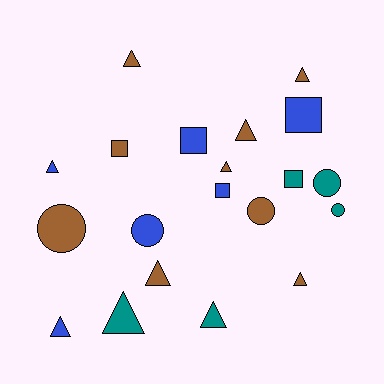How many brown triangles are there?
There are 6 brown triangles.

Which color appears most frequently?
Brown, with 9 objects.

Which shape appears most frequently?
Triangle, with 10 objects.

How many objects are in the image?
There are 20 objects.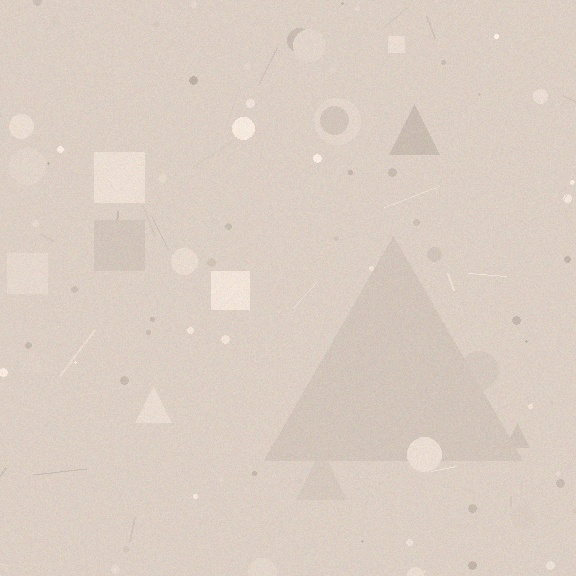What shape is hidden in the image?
A triangle is hidden in the image.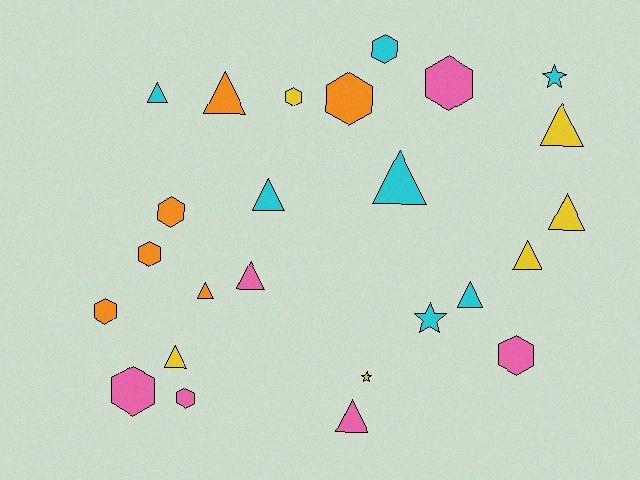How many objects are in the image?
There are 25 objects.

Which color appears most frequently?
Cyan, with 7 objects.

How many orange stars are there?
There are no orange stars.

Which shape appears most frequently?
Triangle, with 12 objects.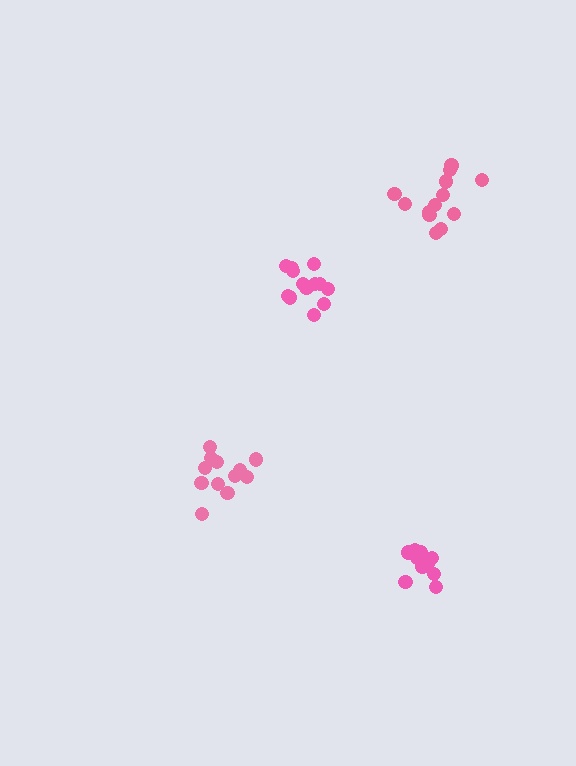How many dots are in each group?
Group 1: 13 dots, Group 2: 12 dots, Group 3: 11 dots, Group 4: 13 dots (49 total).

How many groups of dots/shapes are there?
There are 4 groups.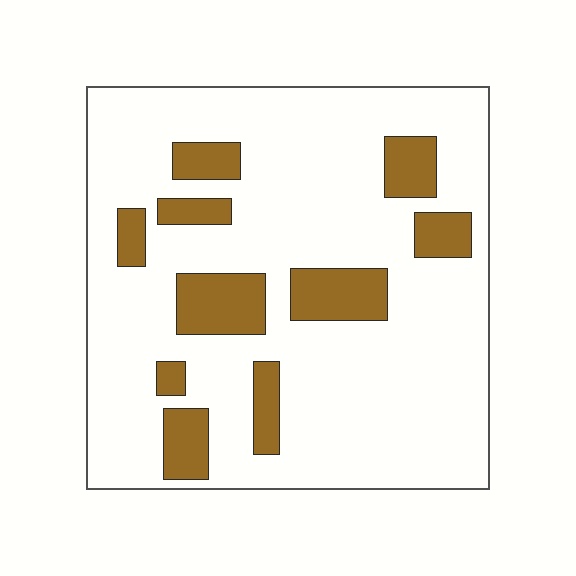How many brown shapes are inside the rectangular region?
10.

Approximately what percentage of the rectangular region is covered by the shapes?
Approximately 20%.